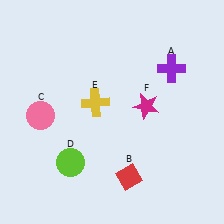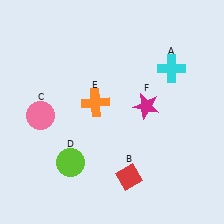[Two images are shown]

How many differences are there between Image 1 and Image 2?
There are 2 differences between the two images.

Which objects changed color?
A changed from purple to cyan. E changed from yellow to orange.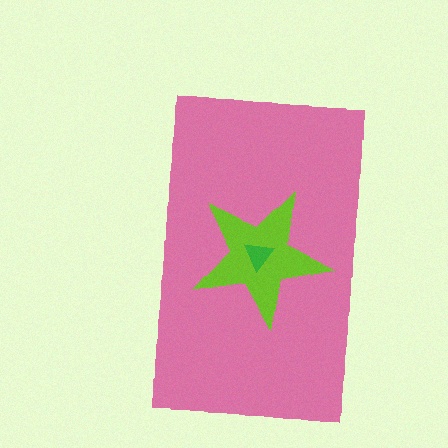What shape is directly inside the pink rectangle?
The lime star.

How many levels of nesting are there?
3.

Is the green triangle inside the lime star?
Yes.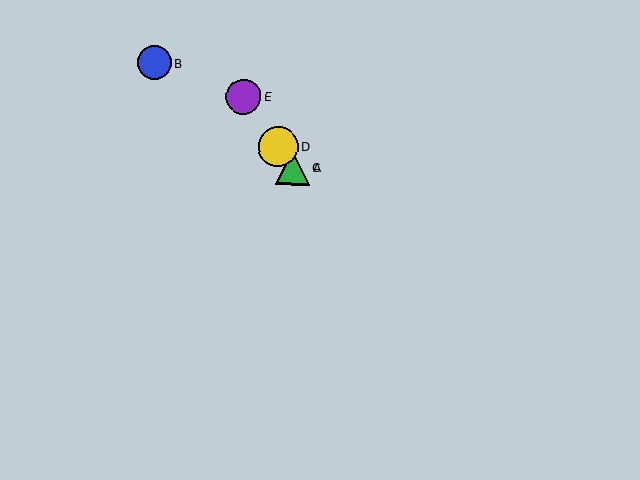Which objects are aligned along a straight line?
Objects A, C, D, E are aligned along a straight line.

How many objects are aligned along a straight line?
4 objects (A, C, D, E) are aligned along a straight line.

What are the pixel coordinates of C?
Object C is at (293, 168).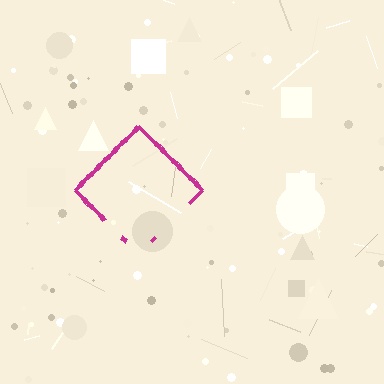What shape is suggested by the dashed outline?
The dashed outline suggests a diamond.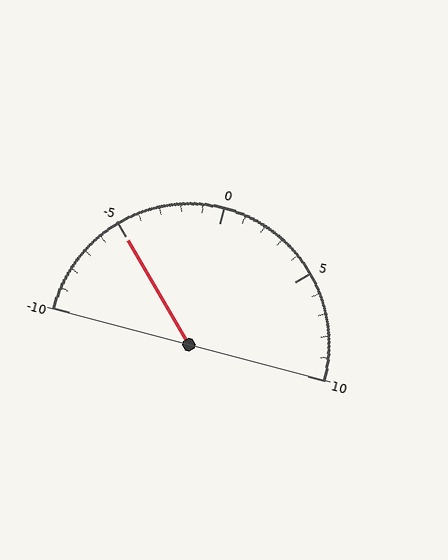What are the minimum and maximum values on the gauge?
The gauge ranges from -10 to 10.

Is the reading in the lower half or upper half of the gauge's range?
The reading is in the lower half of the range (-10 to 10).